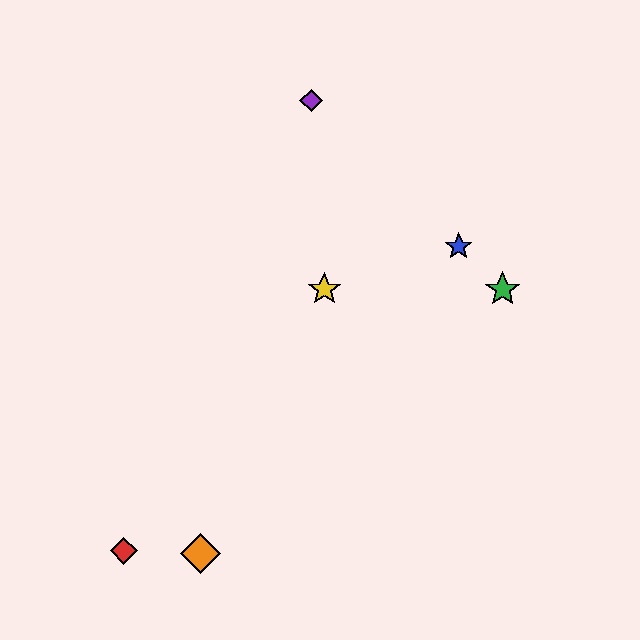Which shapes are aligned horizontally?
The green star, the yellow star are aligned horizontally.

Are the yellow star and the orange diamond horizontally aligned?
No, the yellow star is at y≈289 and the orange diamond is at y≈553.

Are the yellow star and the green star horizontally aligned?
Yes, both are at y≈289.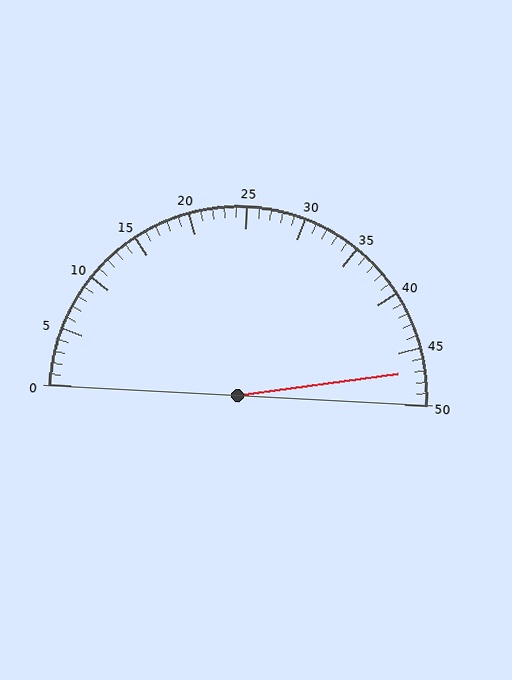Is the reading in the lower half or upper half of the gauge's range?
The reading is in the upper half of the range (0 to 50).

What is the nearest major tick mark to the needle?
The nearest major tick mark is 45.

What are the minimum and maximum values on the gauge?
The gauge ranges from 0 to 50.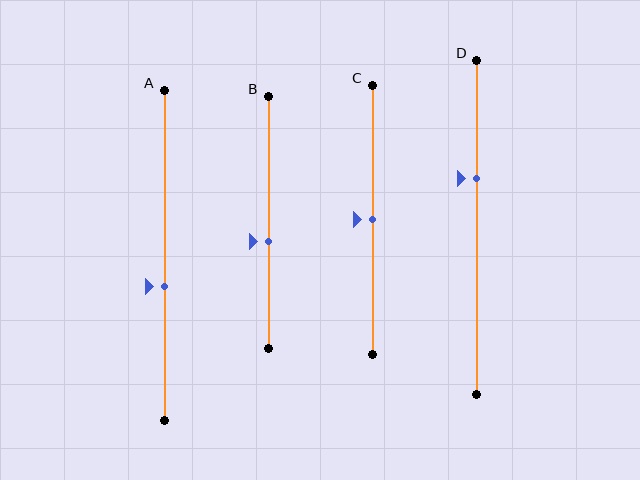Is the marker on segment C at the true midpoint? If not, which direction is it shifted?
Yes, the marker on segment C is at the true midpoint.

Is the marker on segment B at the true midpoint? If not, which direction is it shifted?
No, the marker on segment B is shifted downward by about 8% of the segment length.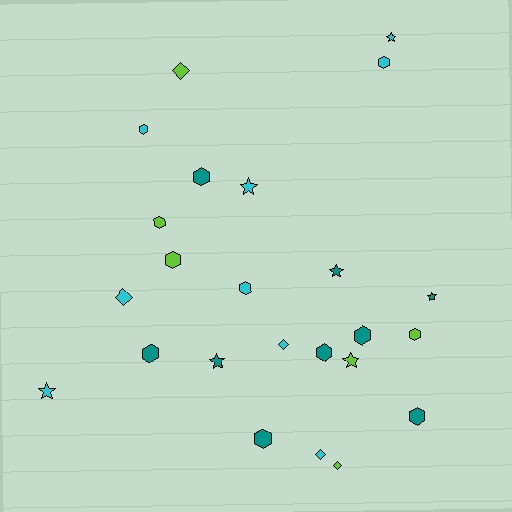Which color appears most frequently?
Teal, with 9 objects.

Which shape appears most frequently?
Hexagon, with 12 objects.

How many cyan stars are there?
There are 3 cyan stars.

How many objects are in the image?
There are 24 objects.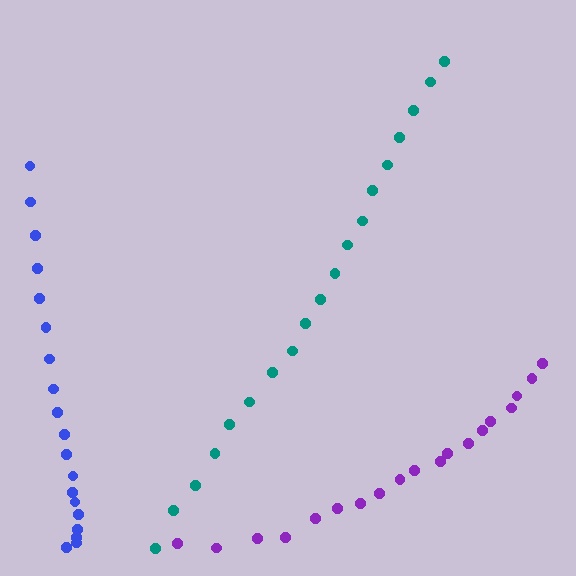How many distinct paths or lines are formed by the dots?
There are 3 distinct paths.